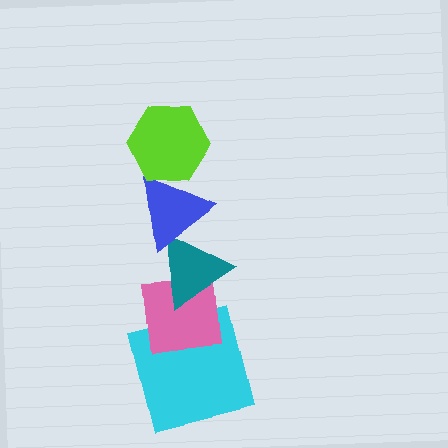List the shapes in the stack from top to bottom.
From top to bottom: the lime hexagon, the blue triangle, the teal triangle, the pink square, the cyan square.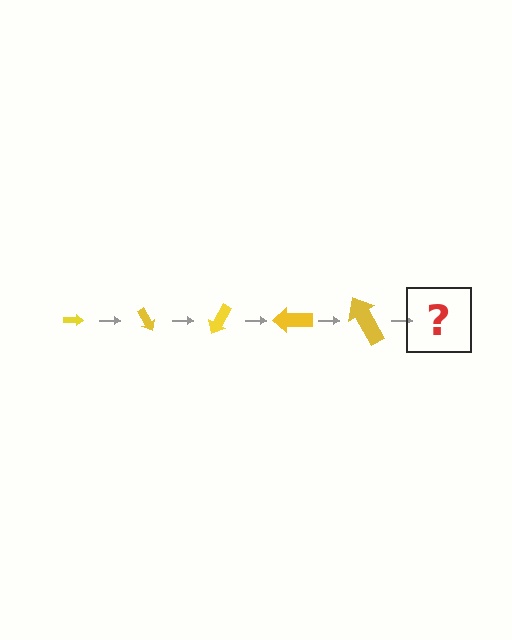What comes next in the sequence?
The next element should be an arrow, larger than the previous one and rotated 300 degrees from the start.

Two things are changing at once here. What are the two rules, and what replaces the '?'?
The two rules are that the arrow grows larger each step and it rotates 60 degrees each step. The '?' should be an arrow, larger than the previous one and rotated 300 degrees from the start.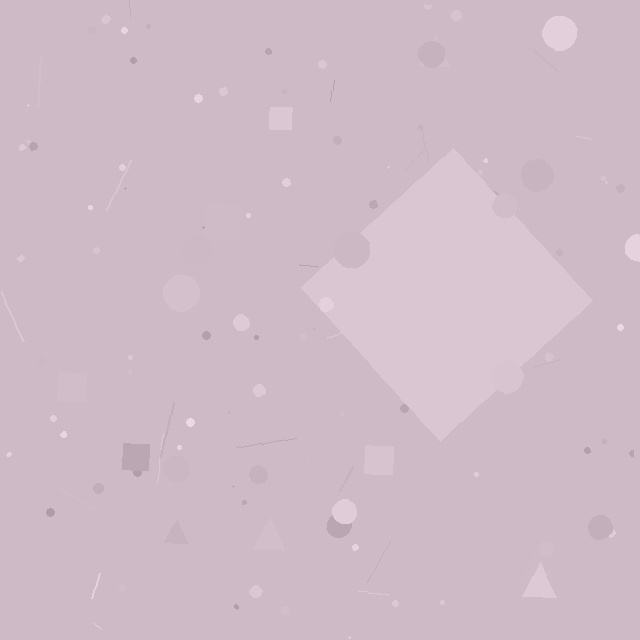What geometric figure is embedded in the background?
A diamond is embedded in the background.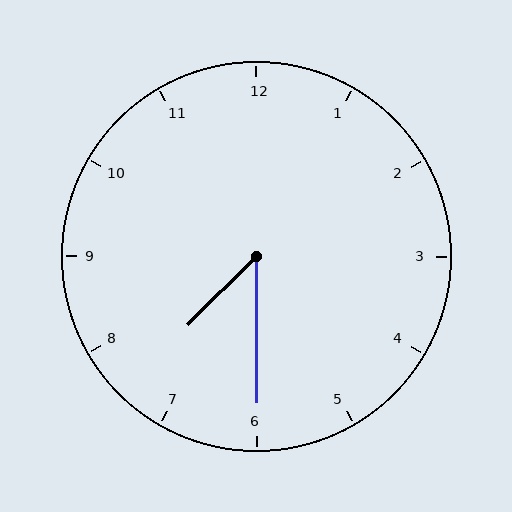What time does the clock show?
7:30.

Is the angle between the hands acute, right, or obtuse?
It is acute.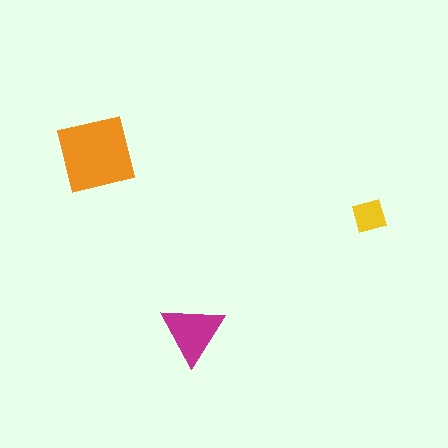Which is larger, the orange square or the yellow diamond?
The orange square.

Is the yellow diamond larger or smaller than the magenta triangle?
Smaller.